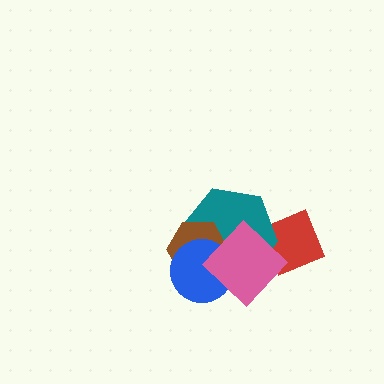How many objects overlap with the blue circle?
3 objects overlap with the blue circle.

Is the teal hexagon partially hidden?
Yes, it is partially covered by another shape.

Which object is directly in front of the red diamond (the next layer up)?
The teal hexagon is directly in front of the red diamond.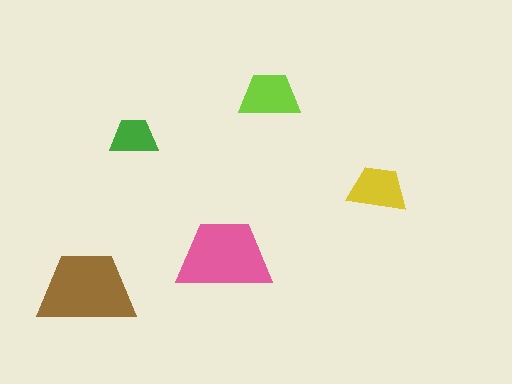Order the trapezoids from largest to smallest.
the brown one, the pink one, the lime one, the yellow one, the green one.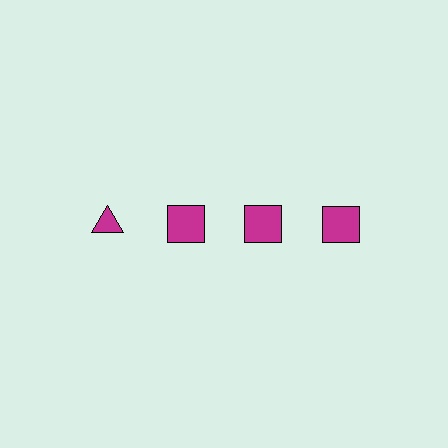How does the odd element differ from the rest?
It has a different shape: triangle instead of square.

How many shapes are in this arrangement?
There are 4 shapes arranged in a grid pattern.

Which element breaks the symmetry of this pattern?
The magenta triangle in the top row, leftmost column breaks the symmetry. All other shapes are magenta squares.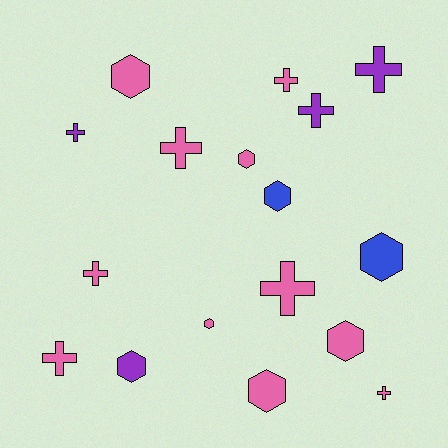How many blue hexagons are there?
There are 2 blue hexagons.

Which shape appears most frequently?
Cross, with 9 objects.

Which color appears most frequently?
Pink, with 11 objects.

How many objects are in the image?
There are 17 objects.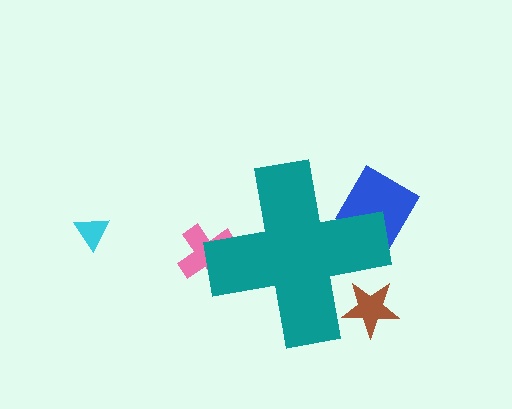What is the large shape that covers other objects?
A teal cross.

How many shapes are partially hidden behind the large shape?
3 shapes are partially hidden.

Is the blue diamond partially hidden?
Yes, the blue diamond is partially hidden behind the teal cross.